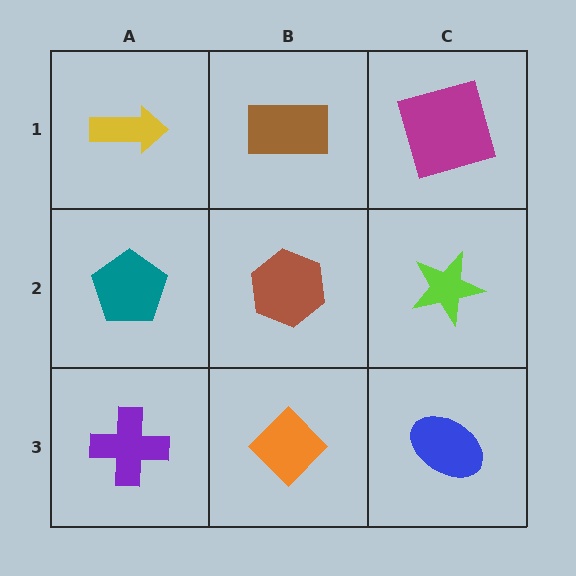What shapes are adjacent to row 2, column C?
A magenta square (row 1, column C), a blue ellipse (row 3, column C), a brown hexagon (row 2, column B).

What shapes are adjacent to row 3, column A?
A teal pentagon (row 2, column A), an orange diamond (row 3, column B).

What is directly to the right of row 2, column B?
A lime star.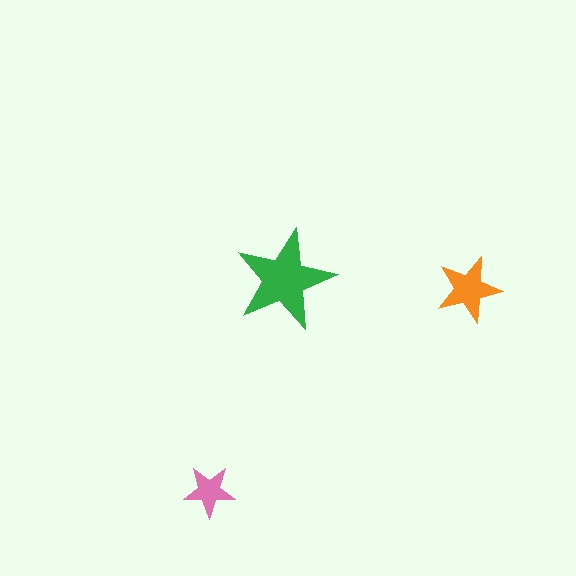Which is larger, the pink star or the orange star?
The orange one.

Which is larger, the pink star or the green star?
The green one.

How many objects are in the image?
There are 3 objects in the image.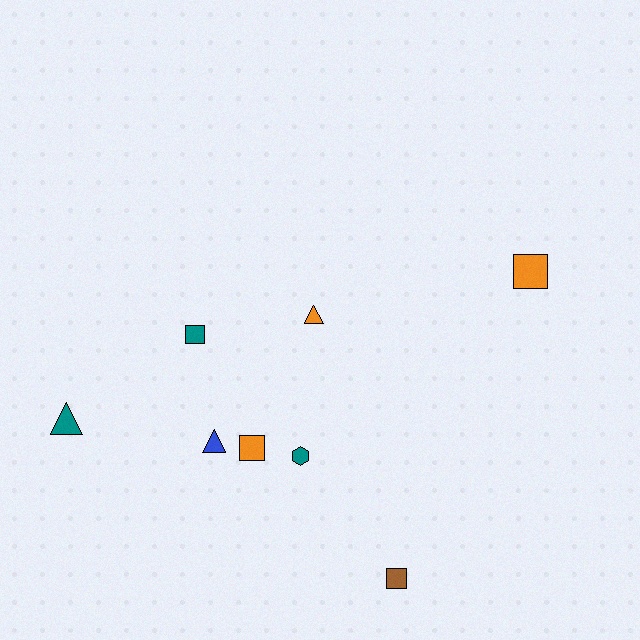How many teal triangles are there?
There is 1 teal triangle.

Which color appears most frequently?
Orange, with 3 objects.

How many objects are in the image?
There are 8 objects.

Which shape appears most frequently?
Square, with 4 objects.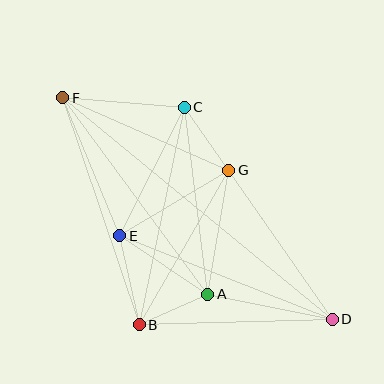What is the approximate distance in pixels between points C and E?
The distance between C and E is approximately 144 pixels.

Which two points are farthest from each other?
Points D and F are farthest from each other.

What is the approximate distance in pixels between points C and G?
The distance between C and G is approximately 77 pixels.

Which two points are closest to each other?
Points A and B are closest to each other.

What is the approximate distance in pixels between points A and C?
The distance between A and C is approximately 188 pixels.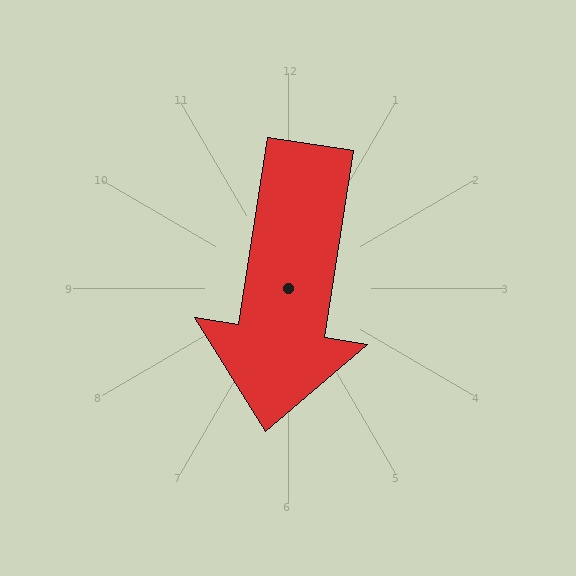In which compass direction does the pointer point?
South.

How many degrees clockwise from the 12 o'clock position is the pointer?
Approximately 189 degrees.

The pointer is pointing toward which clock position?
Roughly 6 o'clock.